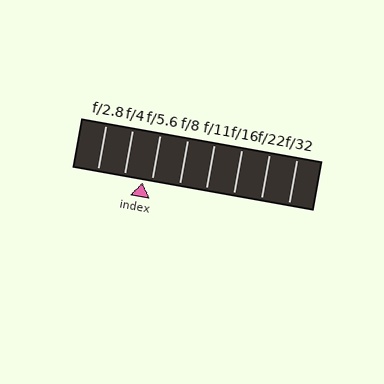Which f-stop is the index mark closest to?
The index mark is closest to f/5.6.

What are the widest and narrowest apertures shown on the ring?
The widest aperture shown is f/2.8 and the narrowest is f/32.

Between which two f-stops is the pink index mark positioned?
The index mark is between f/4 and f/5.6.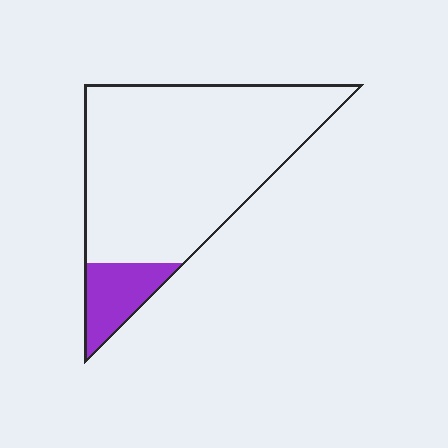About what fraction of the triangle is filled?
About one eighth (1/8).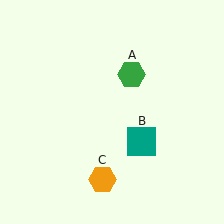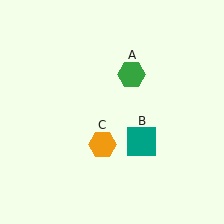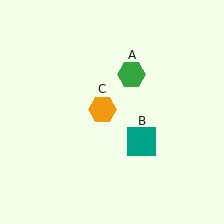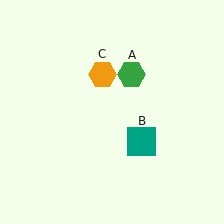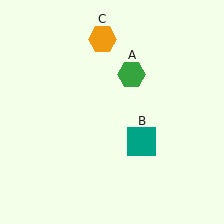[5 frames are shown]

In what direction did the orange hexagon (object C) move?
The orange hexagon (object C) moved up.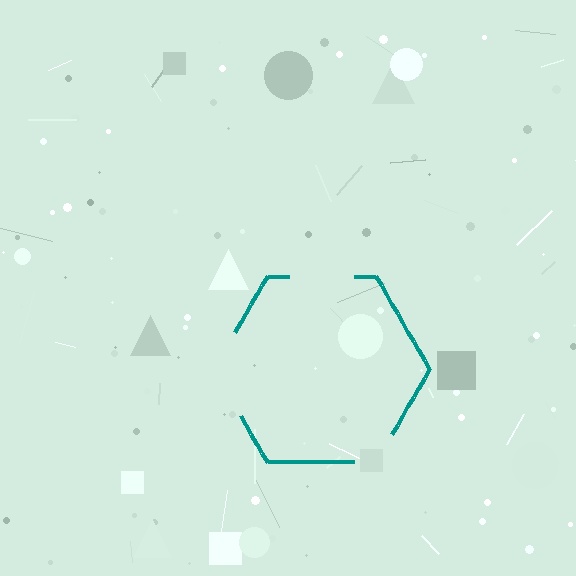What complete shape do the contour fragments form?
The contour fragments form a hexagon.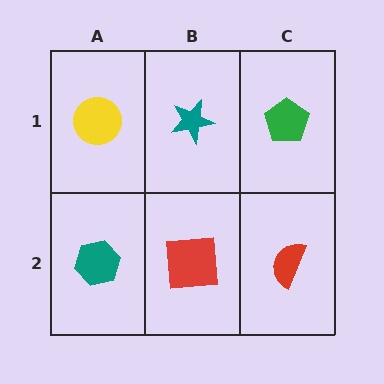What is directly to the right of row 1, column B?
A green pentagon.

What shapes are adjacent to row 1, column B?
A red square (row 2, column B), a yellow circle (row 1, column A), a green pentagon (row 1, column C).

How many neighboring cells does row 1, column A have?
2.